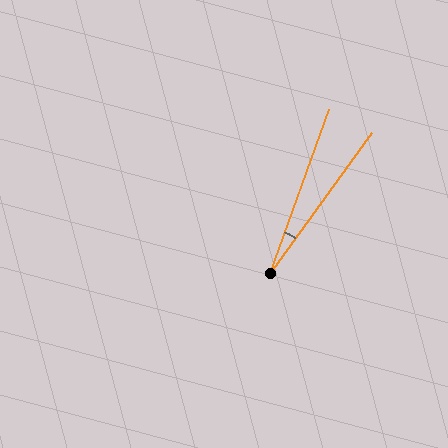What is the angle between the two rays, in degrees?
Approximately 16 degrees.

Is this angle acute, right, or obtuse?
It is acute.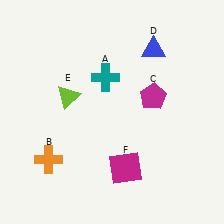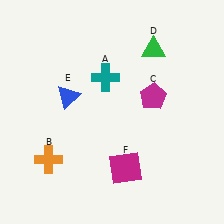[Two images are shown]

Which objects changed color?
D changed from blue to green. E changed from lime to blue.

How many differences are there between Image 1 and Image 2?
There are 2 differences between the two images.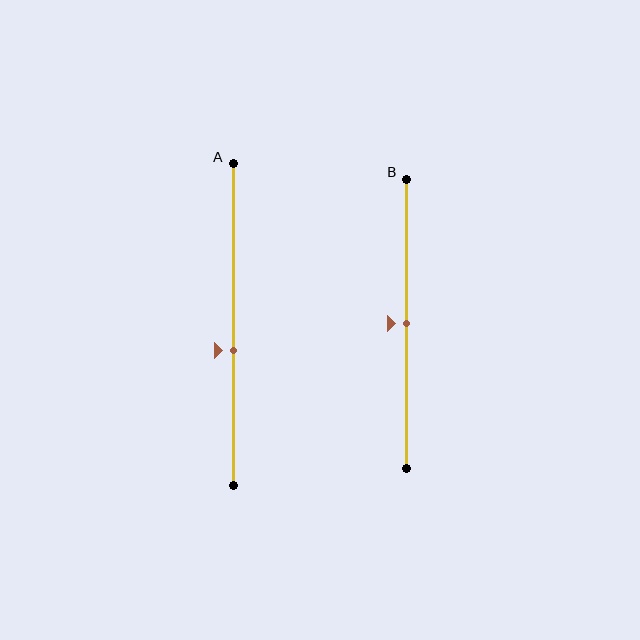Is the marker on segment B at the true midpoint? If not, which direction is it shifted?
Yes, the marker on segment B is at the true midpoint.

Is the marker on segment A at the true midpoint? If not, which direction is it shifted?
No, the marker on segment A is shifted downward by about 8% of the segment length.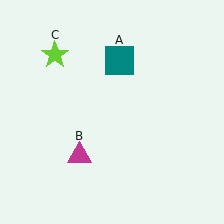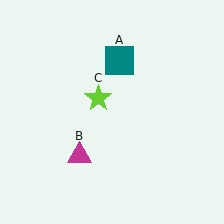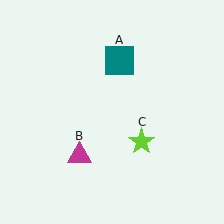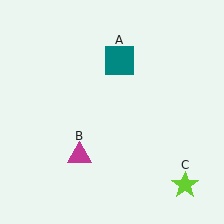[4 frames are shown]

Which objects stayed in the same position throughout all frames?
Teal square (object A) and magenta triangle (object B) remained stationary.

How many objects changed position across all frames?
1 object changed position: lime star (object C).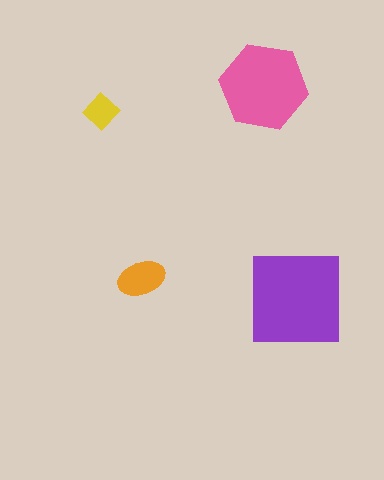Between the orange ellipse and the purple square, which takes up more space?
The purple square.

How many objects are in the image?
There are 4 objects in the image.